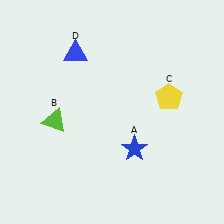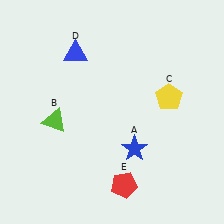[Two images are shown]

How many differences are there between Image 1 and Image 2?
There is 1 difference between the two images.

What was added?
A red pentagon (E) was added in Image 2.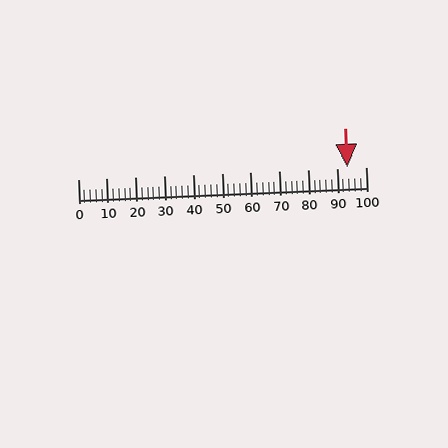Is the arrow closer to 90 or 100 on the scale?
The arrow is closer to 90.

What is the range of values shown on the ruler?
The ruler shows values from 0 to 100.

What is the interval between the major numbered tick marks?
The major tick marks are spaced 10 units apart.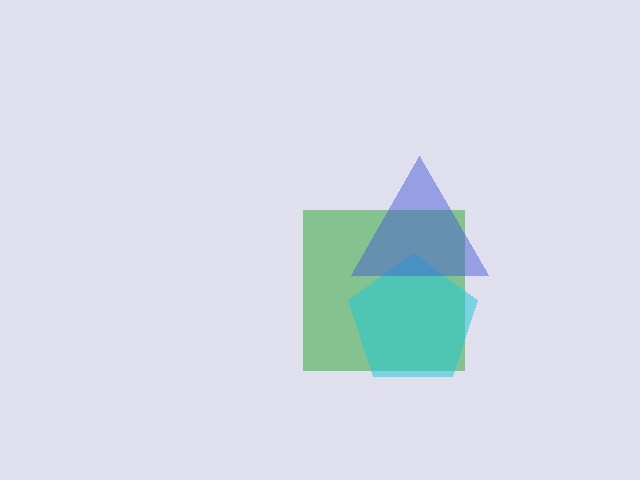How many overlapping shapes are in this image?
There are 3 overlapping shapes in the image.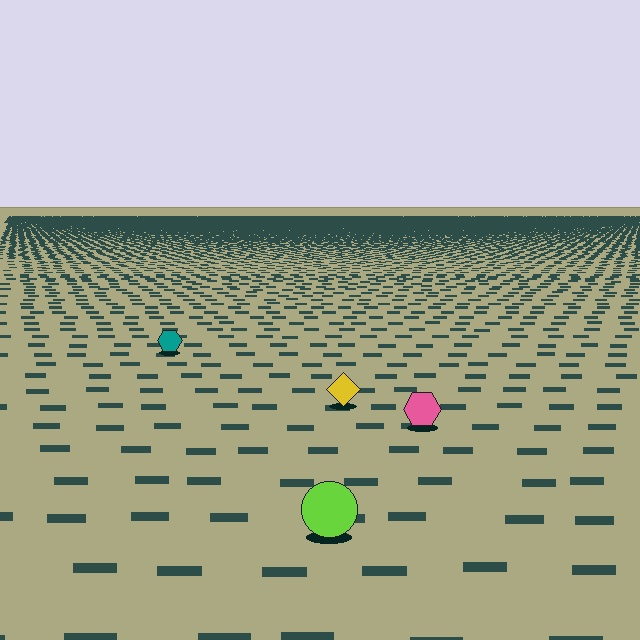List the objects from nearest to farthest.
From nearest to farthest: the lime circle, the pink hexagon, the yellow diamond, the teal hexagon.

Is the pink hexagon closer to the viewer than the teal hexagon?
Yes. The pink hexagon is closer — you can tell from the texture gradient: the ground texture is coarser near it.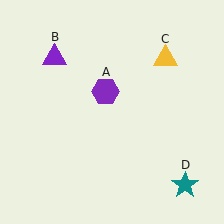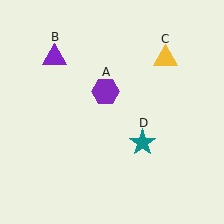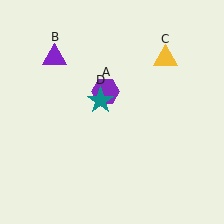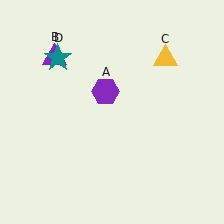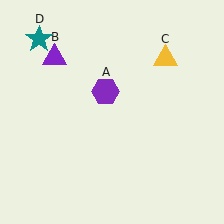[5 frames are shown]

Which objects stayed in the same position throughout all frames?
Purple hexagon (object A) and purple triangle (object B) and yellow triangle (object C) remained stationary.